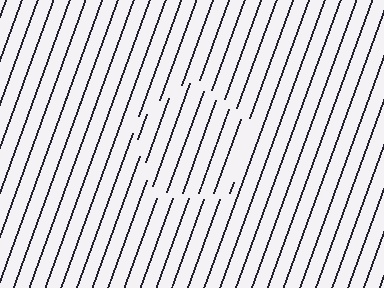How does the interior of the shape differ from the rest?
The interior of the shape contains the same grating, shifted by half a period — the contour is defined by the phase discontinuity where line-ends from the inner and outer gratings abut.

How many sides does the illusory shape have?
5 sides — the line-ends trace a pentagon.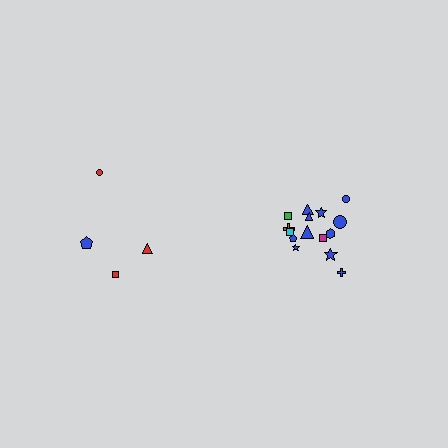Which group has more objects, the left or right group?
The right group.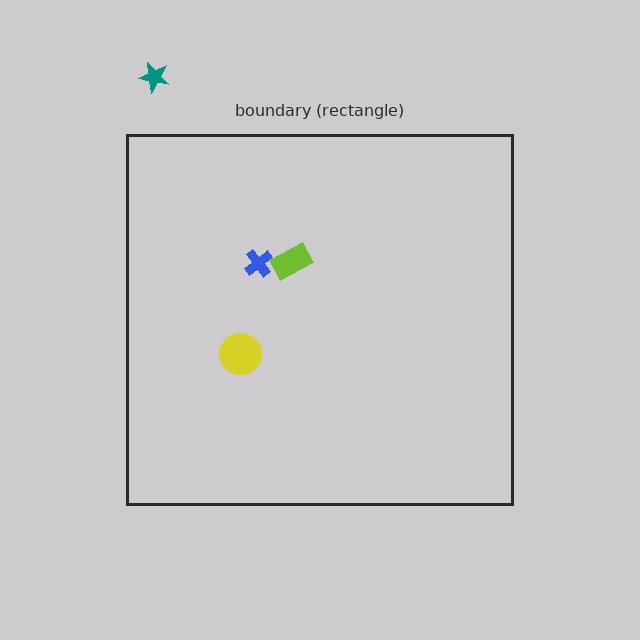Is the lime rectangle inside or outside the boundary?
Inside.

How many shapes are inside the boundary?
3 inside, 1 outside.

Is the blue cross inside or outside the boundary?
Inside.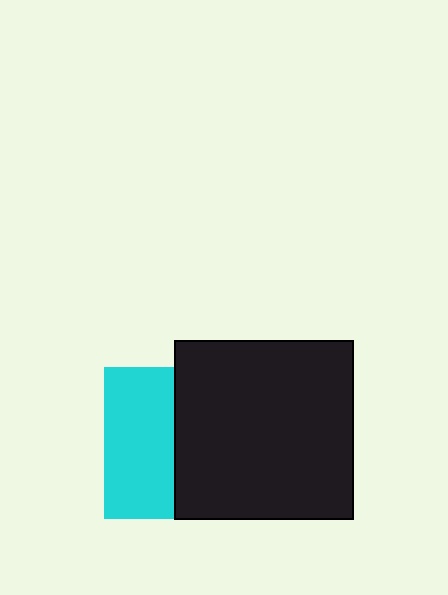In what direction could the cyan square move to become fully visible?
The cyan square could move left. That would shift it out from behind the black square entirely.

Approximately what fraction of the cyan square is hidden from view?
Roughly 54% of the cyan square is hidden behind the black square.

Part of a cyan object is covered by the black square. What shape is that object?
It is a square.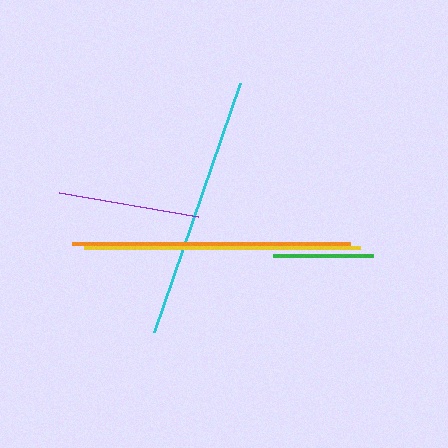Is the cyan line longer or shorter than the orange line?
The orange line is longer than the cyan line.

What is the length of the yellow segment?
The yellow segment is approximately 276 pixels long.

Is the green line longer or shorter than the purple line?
The purple line is longer than the green line.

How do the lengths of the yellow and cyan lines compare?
The yellow and cyan lines are approximately the same length.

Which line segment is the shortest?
The green line is the shortest at approximately 100 pixels.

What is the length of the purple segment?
The purple segment is approximately 142 pixels long.